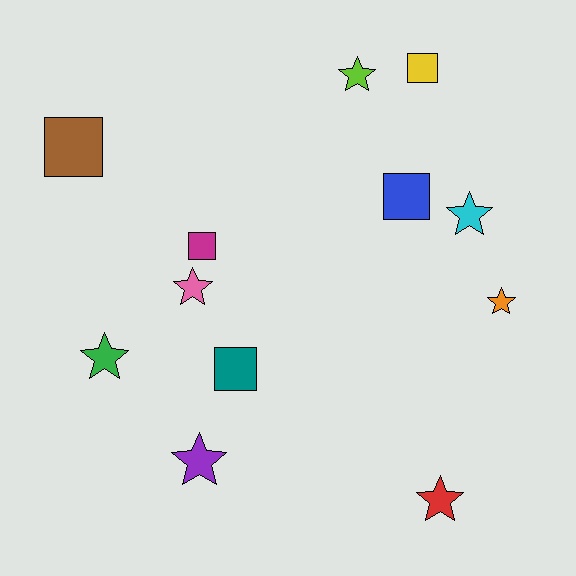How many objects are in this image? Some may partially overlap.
There are 12 objects.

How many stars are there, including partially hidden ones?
There are 7 stars.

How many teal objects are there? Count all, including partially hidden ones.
There is 1 teal object.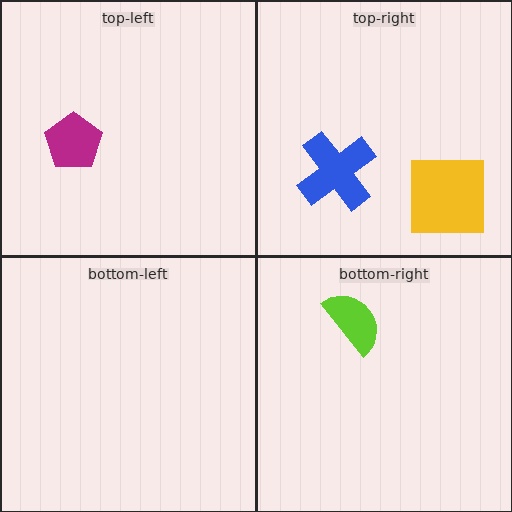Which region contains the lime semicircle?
The bottom-right region.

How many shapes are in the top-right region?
2.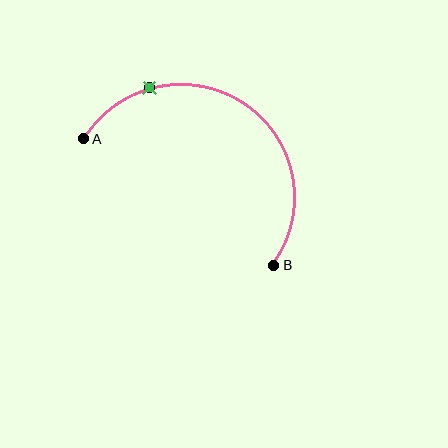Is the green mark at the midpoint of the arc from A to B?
No. The green mark lies on the arc but is closer to endpoint A. The arc midpoint would be at the point on the curve equidistant along the arc from both A and B.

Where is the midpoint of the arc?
The arc midpoint is the point on the curve farthest from the straight line joining A and B. It sits above that line.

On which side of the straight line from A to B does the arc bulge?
The arc bulges above the straight line connecting A and B.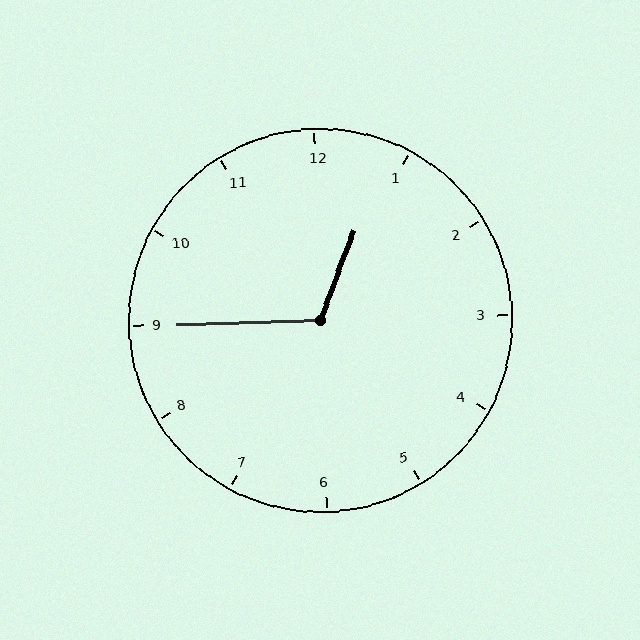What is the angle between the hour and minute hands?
Approximately 112 degrees.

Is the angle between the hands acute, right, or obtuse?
It is obtuse.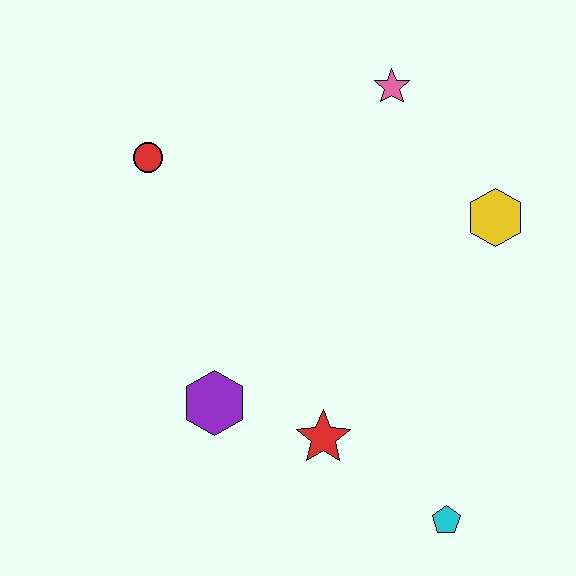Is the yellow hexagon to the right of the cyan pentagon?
Yes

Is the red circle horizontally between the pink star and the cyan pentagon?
No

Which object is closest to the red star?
The purple hexagon is closest to the red star.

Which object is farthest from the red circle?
The cyan pentagon is farthest from the red circle.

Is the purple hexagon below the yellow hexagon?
Yes